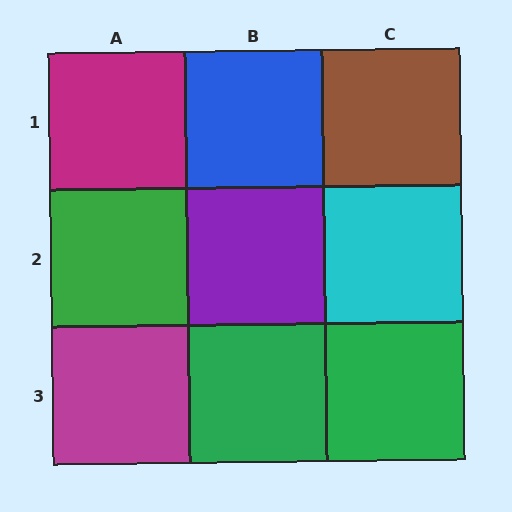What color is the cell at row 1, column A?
Magenta.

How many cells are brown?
1 cell is brown.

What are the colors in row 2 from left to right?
Green, purple, cyan.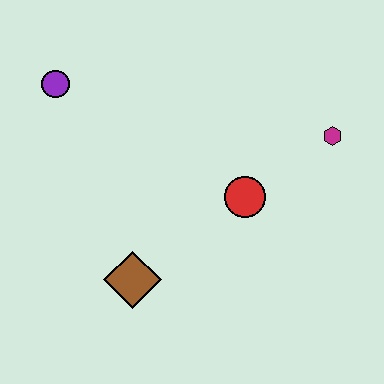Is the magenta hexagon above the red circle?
Yes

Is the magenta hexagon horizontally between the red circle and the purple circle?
No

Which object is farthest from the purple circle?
The magenta hexagon is farthest from the purple circle.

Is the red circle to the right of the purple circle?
Yes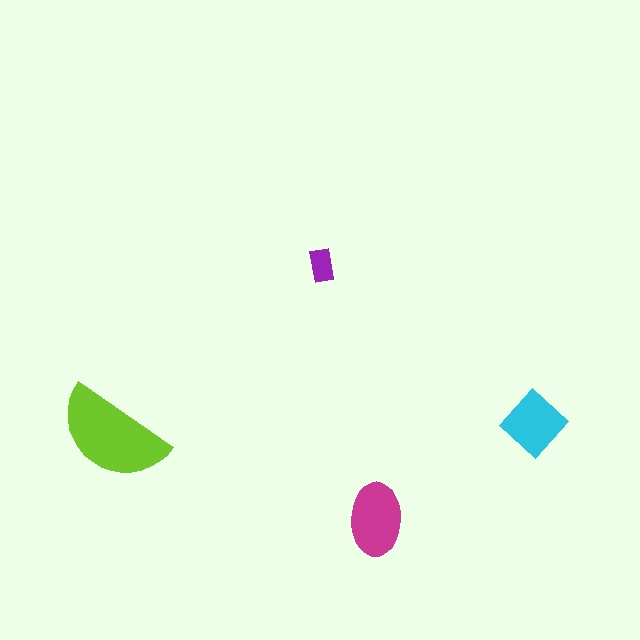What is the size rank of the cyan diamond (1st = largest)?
3rd.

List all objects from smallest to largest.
The purple rectangle, the cyan diamond, the magenta ellipse, the lime semicircle.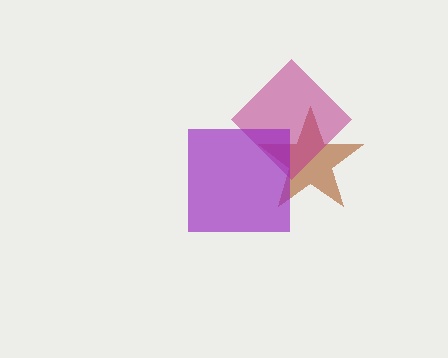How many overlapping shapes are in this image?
There are 3 overlapping shapes in the image.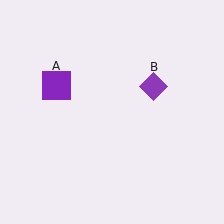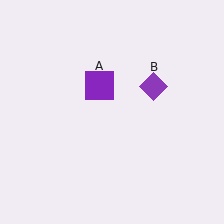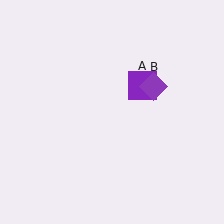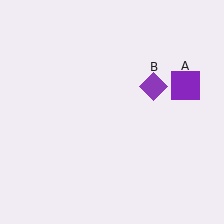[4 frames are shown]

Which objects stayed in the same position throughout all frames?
Purple diamond (object B) remained stationary.